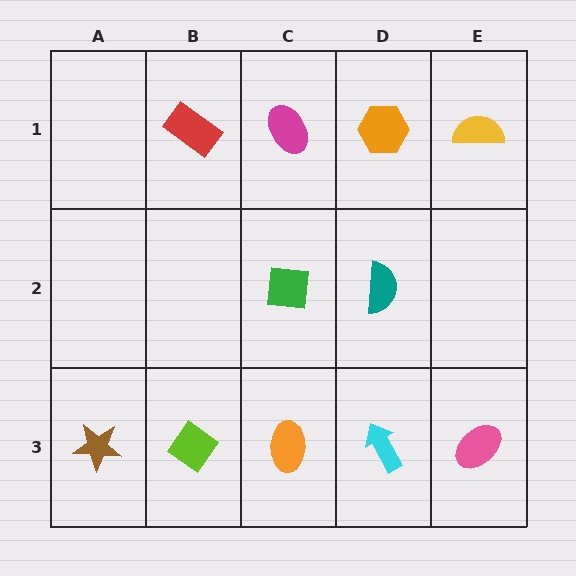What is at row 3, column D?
A cyan arrow.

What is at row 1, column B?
A red rectangle.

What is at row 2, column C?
A green square.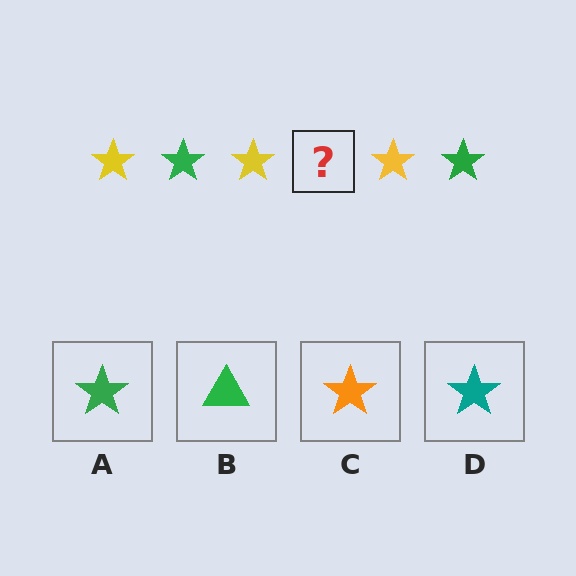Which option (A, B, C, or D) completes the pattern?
A.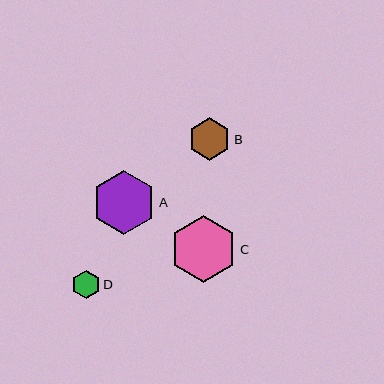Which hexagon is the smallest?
Hexagon D is the smallest with a size of approximately 28 pixels.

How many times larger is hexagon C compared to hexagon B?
Hexagon C is approximately 1.6 times the size of hexagon B.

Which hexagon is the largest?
Hexagon C is the largest with a size of approximately 67 pixels.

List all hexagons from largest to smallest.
From largest to smallest: C, A, B, D.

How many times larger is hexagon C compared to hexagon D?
Hexagon C is approximately 2.4 times the size of hexagon D.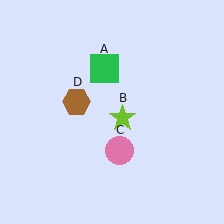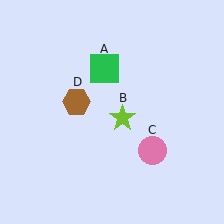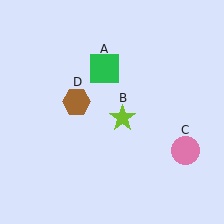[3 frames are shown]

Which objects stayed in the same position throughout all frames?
Green square (object A) and lime star (object B) and brown hexagon (object D) remained stationary.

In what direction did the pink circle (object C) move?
The pink circle (object C) moved right.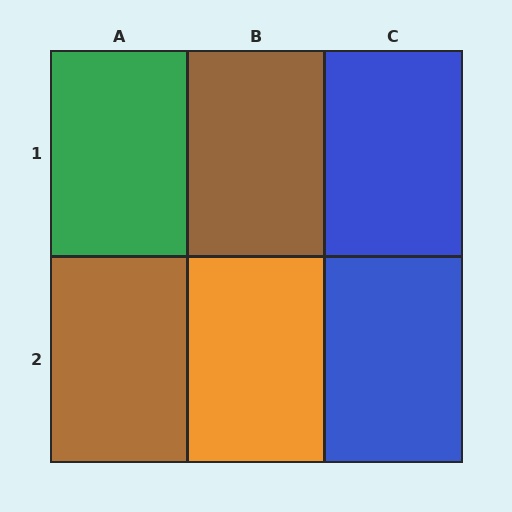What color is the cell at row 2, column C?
Blue.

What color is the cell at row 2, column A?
Brown.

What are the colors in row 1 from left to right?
Green, brown, blue.